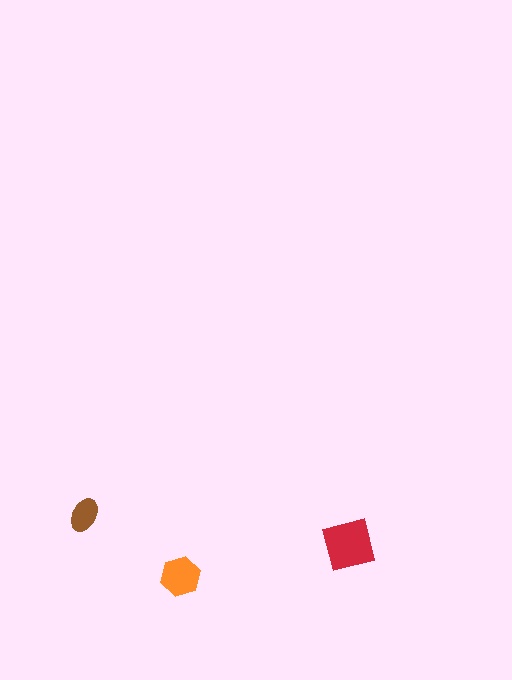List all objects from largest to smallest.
The red square, the orange hexagon, the brown ellipse.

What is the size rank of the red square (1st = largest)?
1st.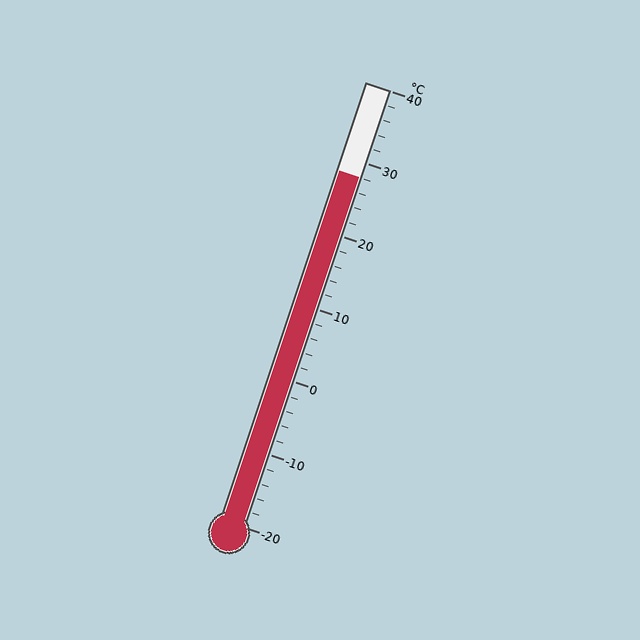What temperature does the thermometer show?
The thermometer shows approximately 28°C.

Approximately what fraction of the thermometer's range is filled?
The thermometer is filled to approximately 80% of its range.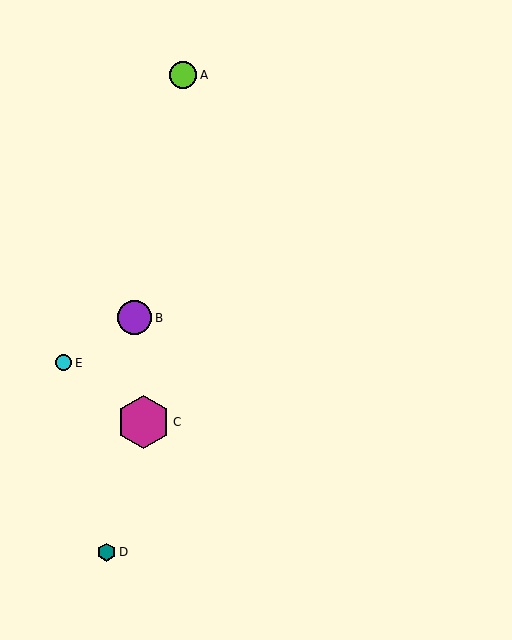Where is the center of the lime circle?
The center of the lime circle is at (183, 75).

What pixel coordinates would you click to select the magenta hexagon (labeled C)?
Click at (143, 422) to select the magenta hexagon C.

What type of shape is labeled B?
Shape B is a purple circle.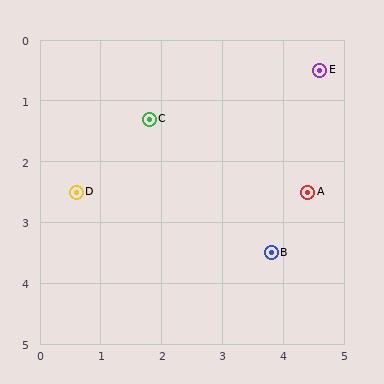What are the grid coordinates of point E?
Point E is at approximately (4.6, 0.5).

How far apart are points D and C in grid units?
Points D and C are about 1.7 grid units apart.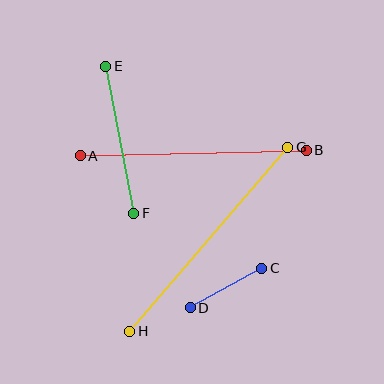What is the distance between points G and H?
The distance is approximately 243 pixels.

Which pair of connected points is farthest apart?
Points G and H are farthest apart.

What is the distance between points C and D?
The distance is approximately 81 pixels.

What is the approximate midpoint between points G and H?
The midpoint is at approximately (209, 239) pixels.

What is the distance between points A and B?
The distance is approximately 226 pixels.